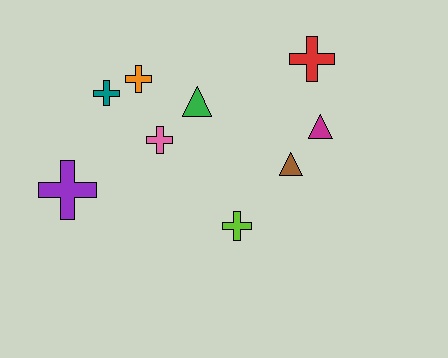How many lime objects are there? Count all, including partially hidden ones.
There is 1 lime object.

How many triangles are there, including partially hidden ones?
There are 3 triangles.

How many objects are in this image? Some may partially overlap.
There are 9 objects.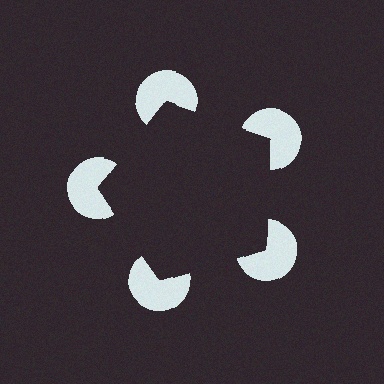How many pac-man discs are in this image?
There are 5 — one at each vertex of the illusory pentagon.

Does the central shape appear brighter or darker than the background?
It typically appears slightly darker than the background, even though no actual brightness change is drawn.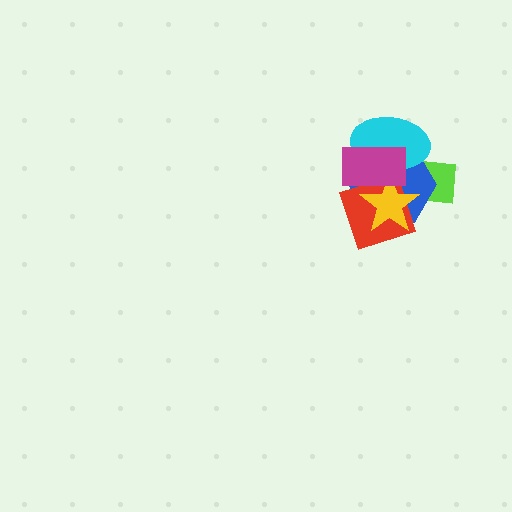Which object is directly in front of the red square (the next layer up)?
The yellow star is directly in front of the red square.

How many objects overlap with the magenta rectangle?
4 objects overlap with the magenta rectangle.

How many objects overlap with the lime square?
3 objects overlap with the lime square.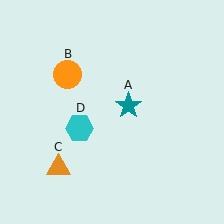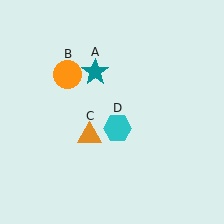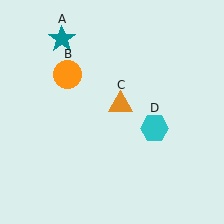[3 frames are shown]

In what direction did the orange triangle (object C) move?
The orange triangle (object C) moved up and to the right.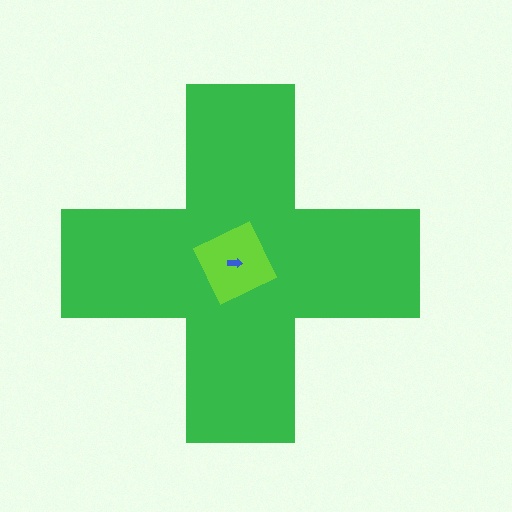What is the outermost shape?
The green cross.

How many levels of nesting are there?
3.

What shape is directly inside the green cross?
The lime square.